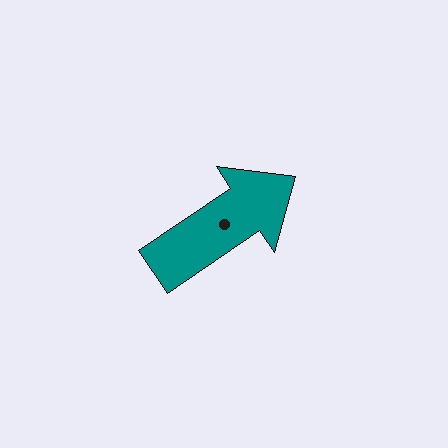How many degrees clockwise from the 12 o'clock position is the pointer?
Approximately 56 degrees.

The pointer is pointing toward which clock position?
Roughly 2 o'clock.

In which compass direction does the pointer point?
Northeast.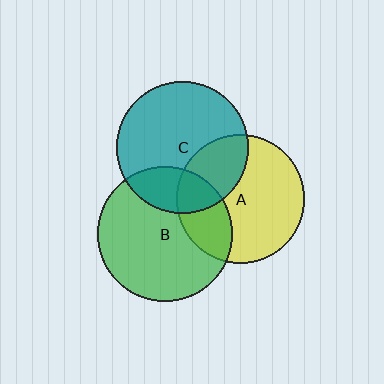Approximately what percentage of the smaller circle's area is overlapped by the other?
Approximately 30%.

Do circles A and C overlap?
Yes.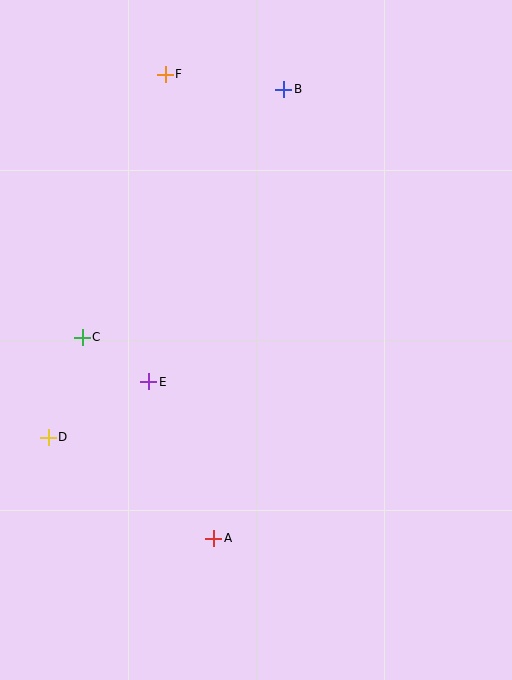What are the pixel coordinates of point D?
Point D is at (48, 437).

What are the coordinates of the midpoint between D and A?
The midpoint between D and A is at (131, 488).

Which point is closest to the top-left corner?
Point F is closest to the top-left corner.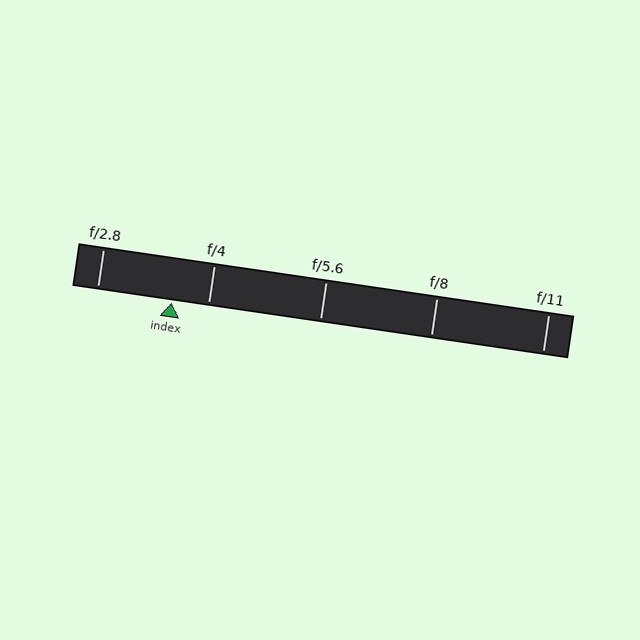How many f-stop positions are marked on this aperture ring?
There are 5 f-stop positions marked.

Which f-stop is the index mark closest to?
The index mark is closest to f/4.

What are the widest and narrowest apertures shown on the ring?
The widest aperture shown is f/2.8 and the narrowest is f/11.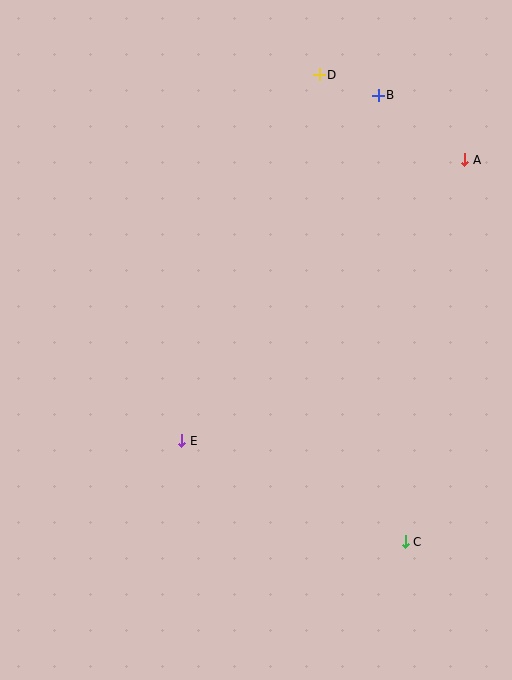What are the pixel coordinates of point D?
Point D is at (319, 75).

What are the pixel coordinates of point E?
Point E is at (182, 441).